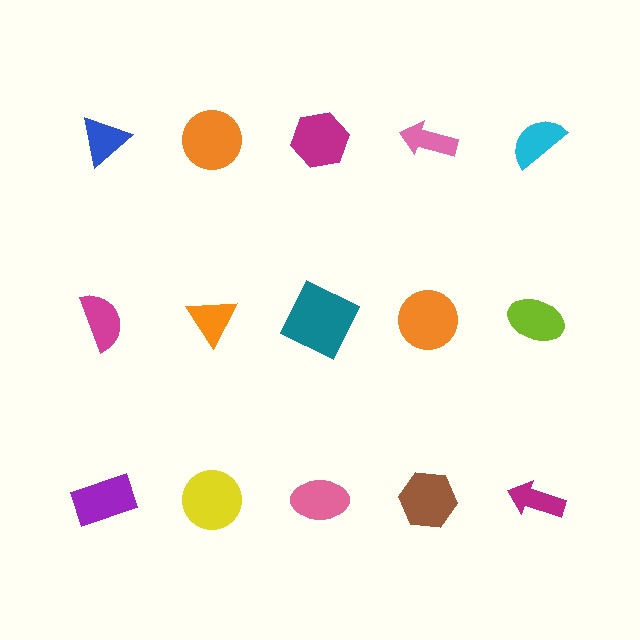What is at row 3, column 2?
A yellow circle.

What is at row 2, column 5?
A lime ellipse.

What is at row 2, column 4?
An orange circle.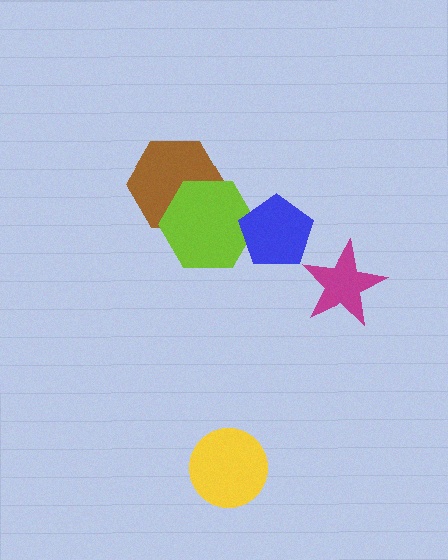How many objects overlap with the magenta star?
0 objects overlap with the magenta star.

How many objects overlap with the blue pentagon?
1 object overlaps with the blue pentagon.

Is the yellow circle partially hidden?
No, no other shape covers it.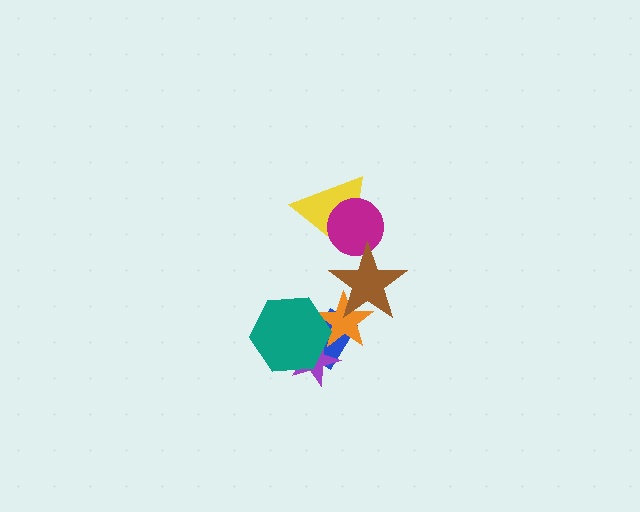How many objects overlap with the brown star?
2 objects overlap with the brown star.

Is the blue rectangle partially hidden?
Yes, it is partially covered by another shape.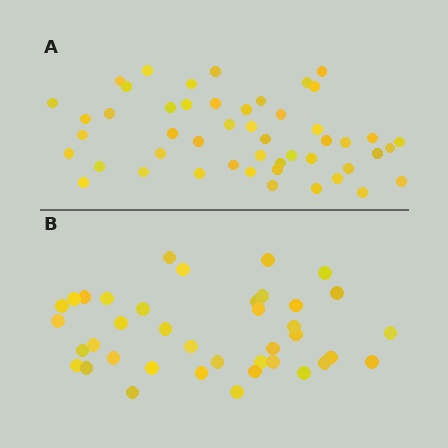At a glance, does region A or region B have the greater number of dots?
Region A (the top region) has more dots.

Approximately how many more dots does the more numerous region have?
Region A has roughly 10 or so more dots than region B.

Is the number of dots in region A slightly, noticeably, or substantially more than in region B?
Region A has noticeably more, but not dramatically so. The ratio is roughly 1.3 to 1.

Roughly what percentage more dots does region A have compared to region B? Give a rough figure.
About 25% more.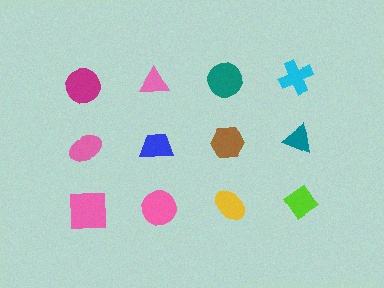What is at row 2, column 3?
A brown hexagon.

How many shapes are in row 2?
4 shapes.